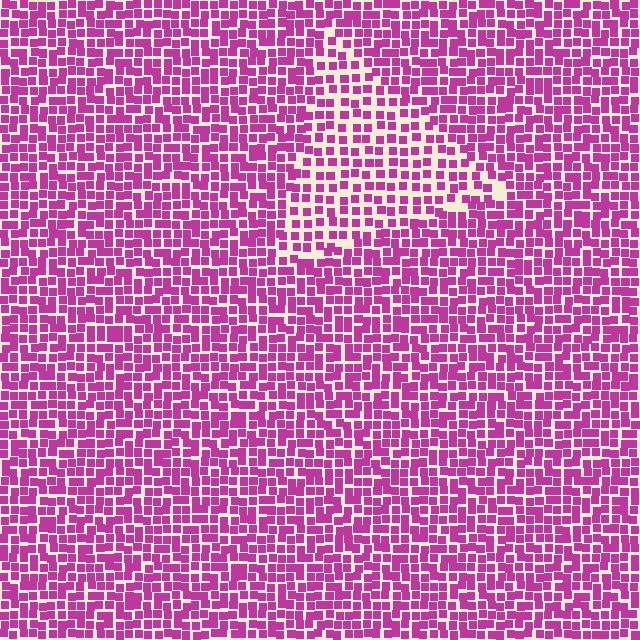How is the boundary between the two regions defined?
The boundary is defined by a change in element density (approximately 1.6x ratio). All elements are the same color, size, and shape.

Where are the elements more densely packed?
The elements are more densely packed outside the triangle boundary.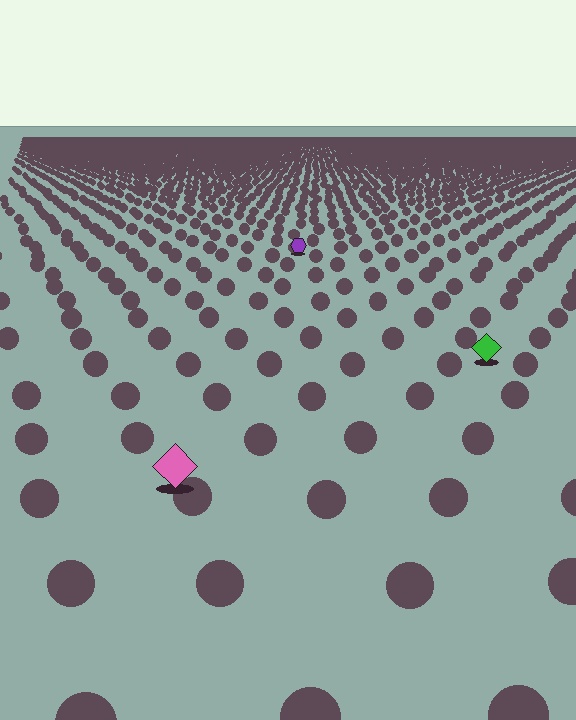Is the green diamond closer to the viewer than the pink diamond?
No. The pink diamond is closer — you can tell from the texture gradient: the ground texture is coarser near it.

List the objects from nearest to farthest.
From nearest to farthest: the pink diamond, the green diamond, the purple hexagon.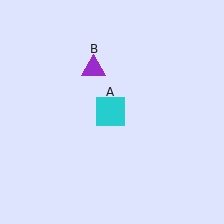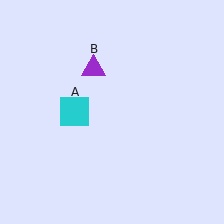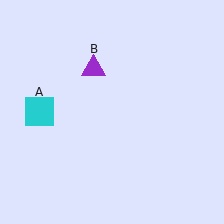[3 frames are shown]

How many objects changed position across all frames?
1 object changed position: cyan square (object A).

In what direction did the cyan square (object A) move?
The cyan square (object A) moved left.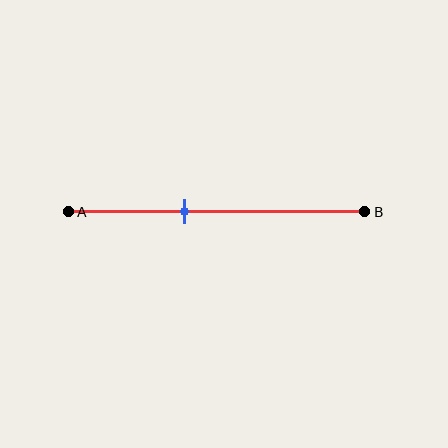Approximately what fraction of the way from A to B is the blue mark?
The blue mark is approximately 40% of the way from A to B.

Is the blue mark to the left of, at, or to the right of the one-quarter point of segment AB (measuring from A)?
The blue mark is to the right of the one-quarter point of segment AB.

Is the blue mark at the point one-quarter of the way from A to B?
No, the mark is at about 40% from A, not at the 25% one-quarter point.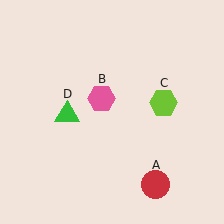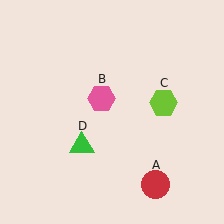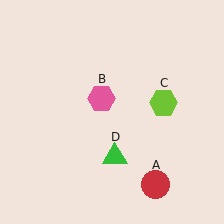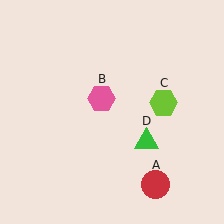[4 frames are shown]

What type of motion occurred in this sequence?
The green triangle (object D) rotated counterclockwise around the center of the scene.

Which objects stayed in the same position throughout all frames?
Red circle (object A) and pink hexagon (object B) and lime hexagon (object C) remained stationary.